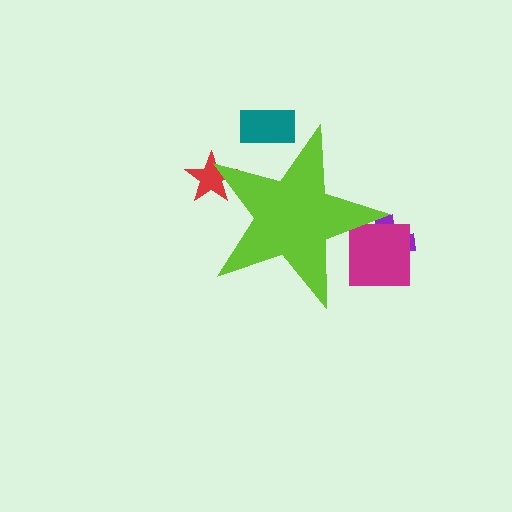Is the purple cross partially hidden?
Yes, the purple cross is partially hidden behind the lime star.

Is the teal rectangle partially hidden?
Yes, the teal rectangle is partially hidden behind the lime star.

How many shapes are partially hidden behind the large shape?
4 shapes are partially hidden.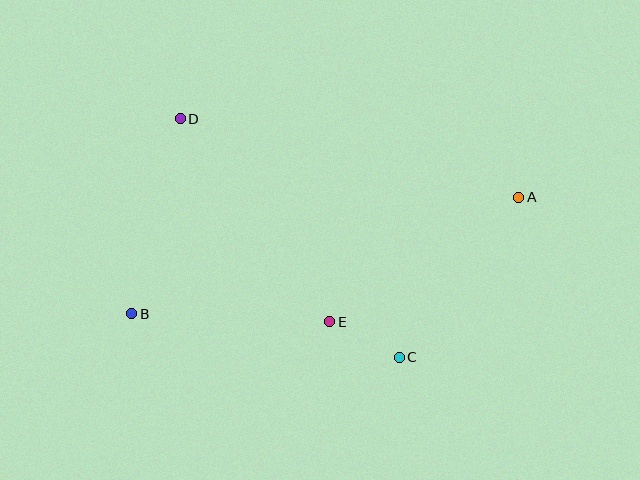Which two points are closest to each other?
Points C and E are closest to each other.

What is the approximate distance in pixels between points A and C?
The distance between A and C is approximately 200 pixels.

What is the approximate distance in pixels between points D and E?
The distance between D and E is approximately 252 pixels.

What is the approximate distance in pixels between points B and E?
The distance between B and E is approximately 198 pixels.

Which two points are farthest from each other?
Points A and B are farthest from each other.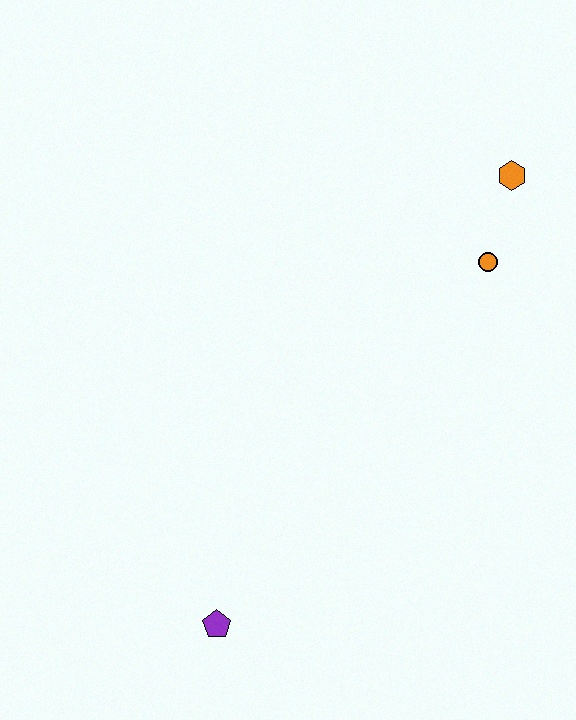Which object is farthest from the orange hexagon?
The purple pentagon is farthest from the orange hexagon.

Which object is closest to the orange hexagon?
The orange circle is closest to the orange hexagon.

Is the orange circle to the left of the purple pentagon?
No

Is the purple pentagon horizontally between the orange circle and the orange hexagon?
No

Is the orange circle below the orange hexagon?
Yes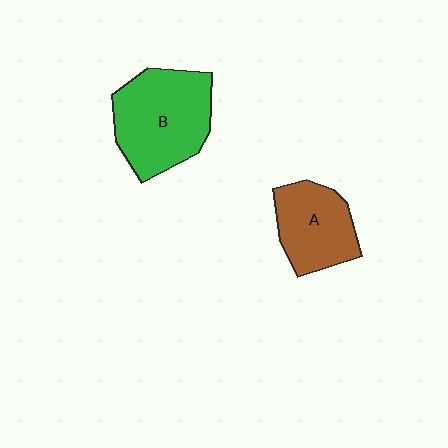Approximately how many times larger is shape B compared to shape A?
Approximately 1.4 times.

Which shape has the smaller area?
Shape A (brown).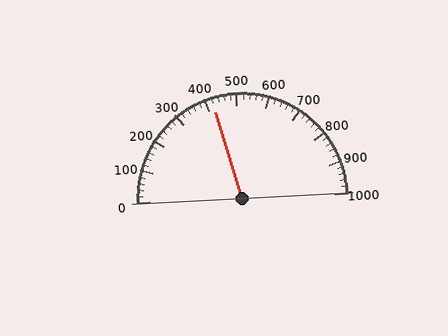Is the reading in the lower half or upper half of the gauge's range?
The reading is in the lower half of the range (0 to 1000).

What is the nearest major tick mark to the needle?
The nearest major tick mark is 400.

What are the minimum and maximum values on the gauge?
The gauge ranges from 0 to 1000.